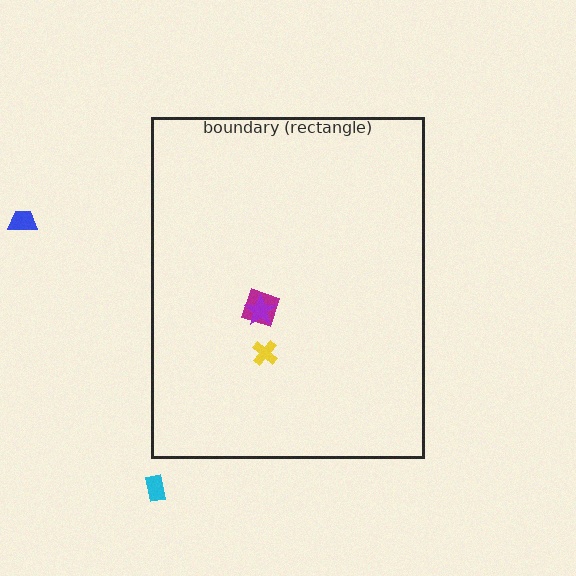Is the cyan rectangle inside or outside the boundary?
Outside.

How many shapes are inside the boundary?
3 inside, 2 outside.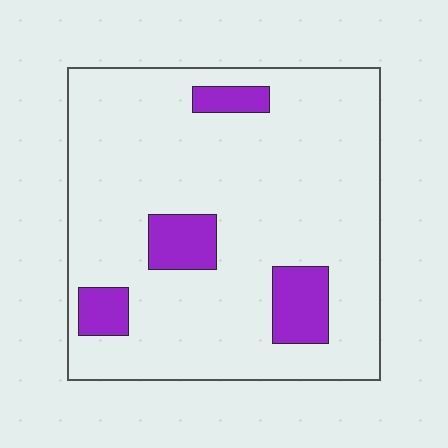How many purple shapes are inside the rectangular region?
4.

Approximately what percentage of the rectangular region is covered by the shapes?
Approximately 15%.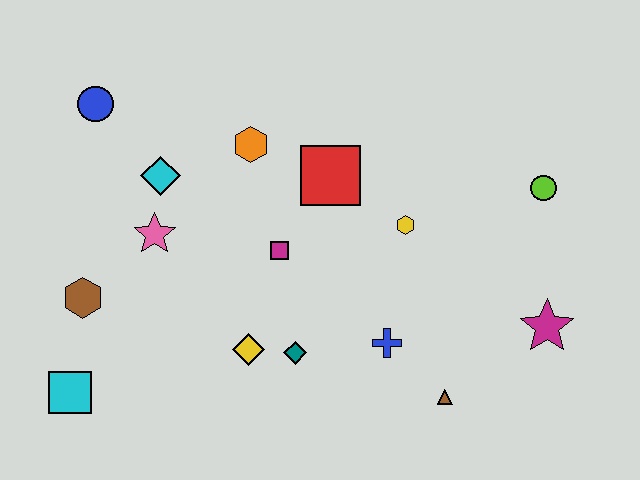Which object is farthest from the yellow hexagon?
The cyan square is farthest from the yellow hexagon.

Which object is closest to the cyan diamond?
The pink star is closest to the cyan diamond.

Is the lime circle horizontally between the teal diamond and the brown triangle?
No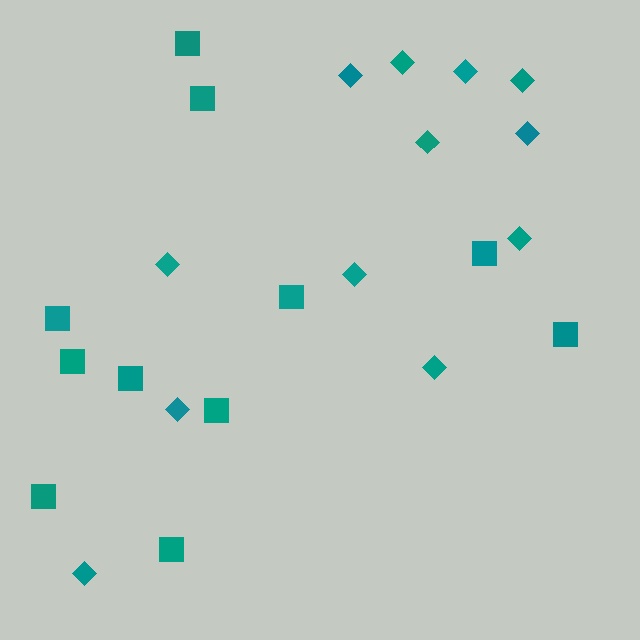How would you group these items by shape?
There are 2 groups: one group of squares (11) and one group of diamonds (12).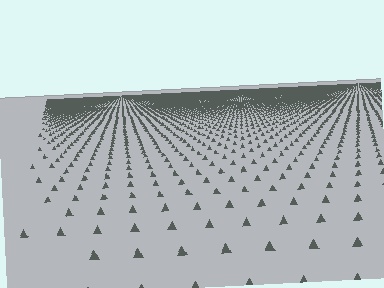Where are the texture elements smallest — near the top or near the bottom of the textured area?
Near the top.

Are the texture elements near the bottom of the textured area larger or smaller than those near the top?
Larger. Near the bottom, elements are closer to the viewer and appear at a bigger on-screen size.